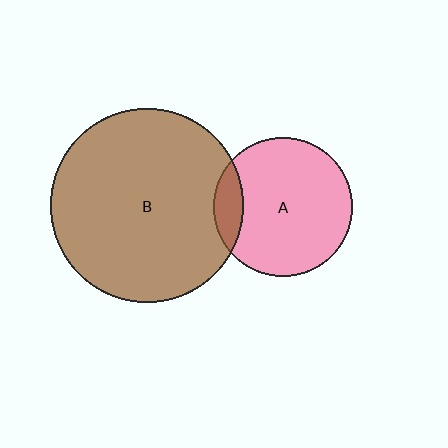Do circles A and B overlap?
Yes.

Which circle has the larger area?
Circle B (brown).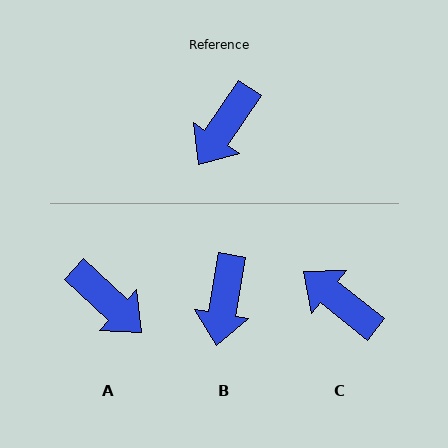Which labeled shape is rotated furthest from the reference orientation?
C, about 95 degrees away.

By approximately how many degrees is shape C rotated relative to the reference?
Approximately 95 degrees clockwise.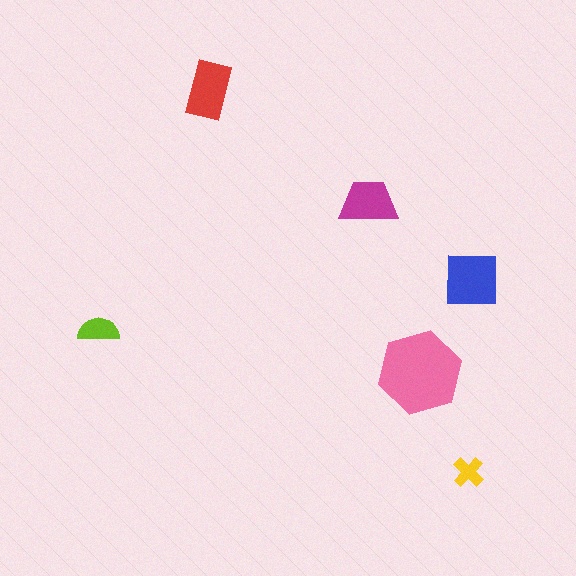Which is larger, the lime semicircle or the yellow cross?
The lime semicircle.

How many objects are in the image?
There are 6 objects in the image.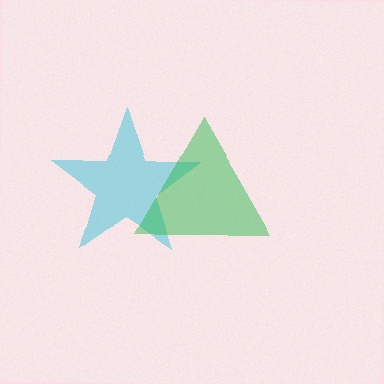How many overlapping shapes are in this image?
There are 2 overlapping shapes in the image.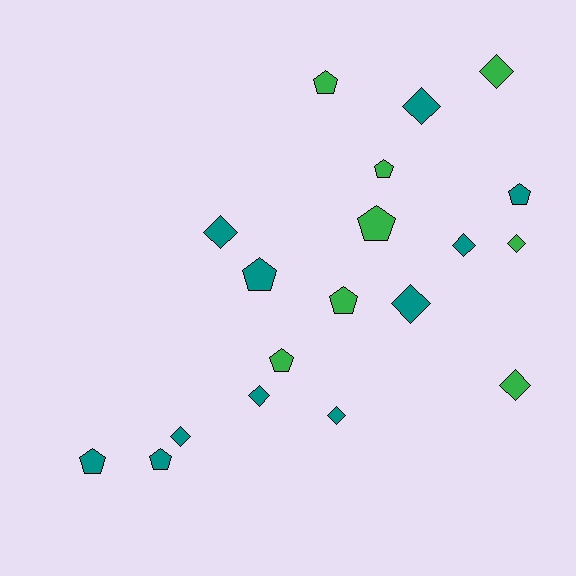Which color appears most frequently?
Teal, with 11 objects.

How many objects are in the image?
There are 19 objects.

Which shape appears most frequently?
Diamond, with 10 objects.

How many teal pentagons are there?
There are 4 teal pentagons.